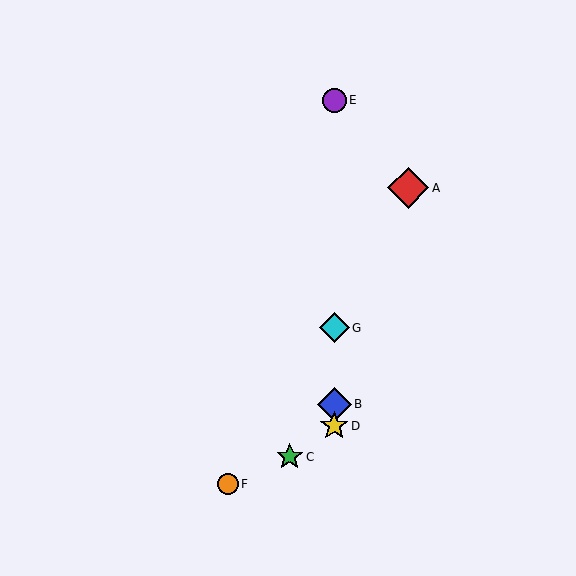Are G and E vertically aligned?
Yes, both are at x≈334.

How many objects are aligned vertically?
4 objects (B, D, E, G) are aligned vertically.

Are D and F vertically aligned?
No, D is at x≈334 and F is at x≈228.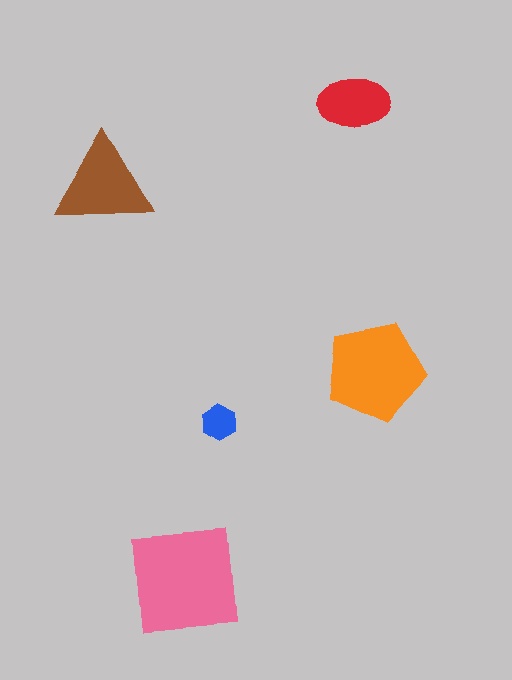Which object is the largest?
The pink square.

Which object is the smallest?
The blue hexagon.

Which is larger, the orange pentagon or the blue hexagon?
The orange pentagon.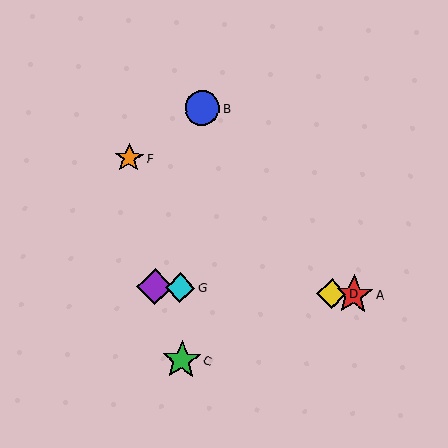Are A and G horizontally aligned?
Yes, both are at y≈295.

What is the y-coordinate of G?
Object G is at y≈288.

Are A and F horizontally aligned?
No, A is at y≈295 and F is at y≈158.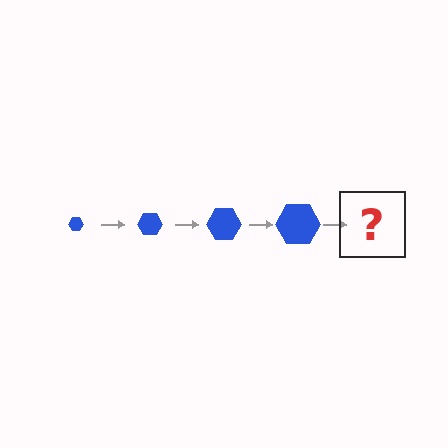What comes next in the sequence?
The next element should be a blue hexagon, larger than the previous one.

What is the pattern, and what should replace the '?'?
The pattern is that the hexagon gets progressively larger each step. The '?' should be a blue hexagon, larger than the previous one.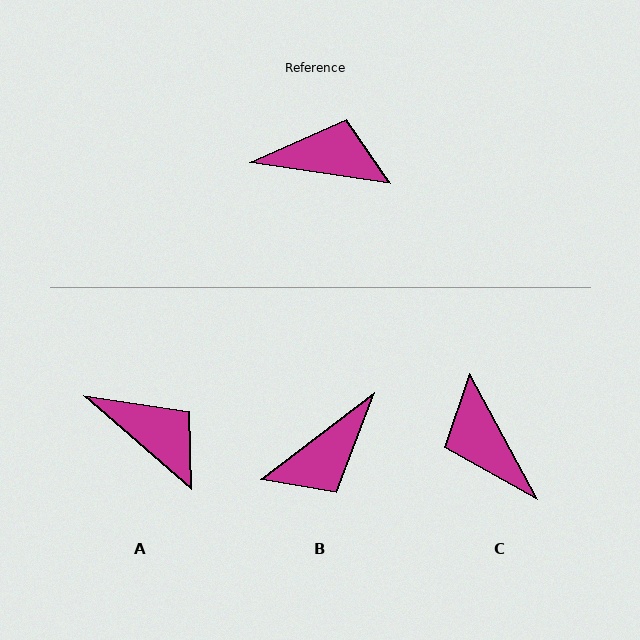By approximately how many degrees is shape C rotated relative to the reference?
Approximately 127 degrees counter-clockwise.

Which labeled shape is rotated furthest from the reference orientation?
B, about 134 degrees away.